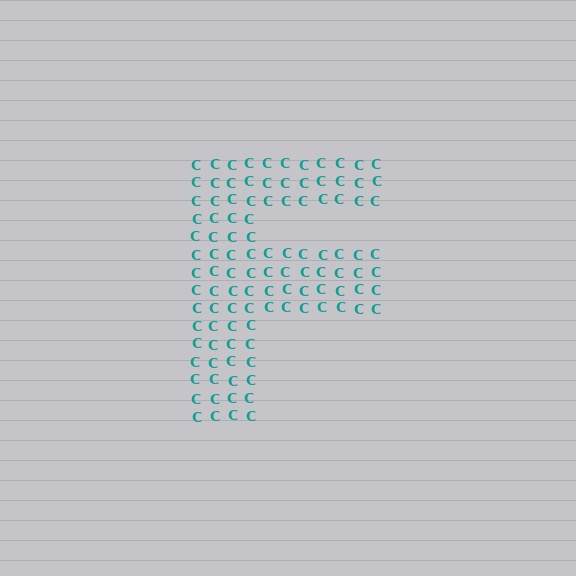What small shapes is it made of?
It is made of small letter C's.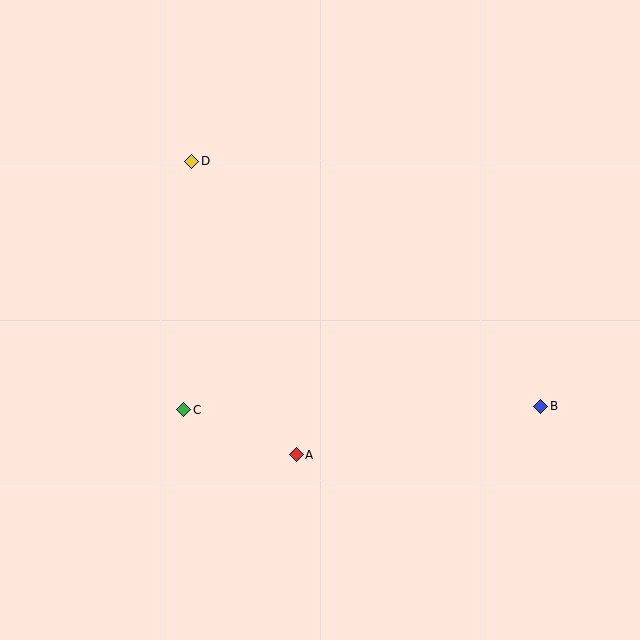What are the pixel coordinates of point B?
Point B is at (541, 406).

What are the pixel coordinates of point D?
Point D is at (192, 161).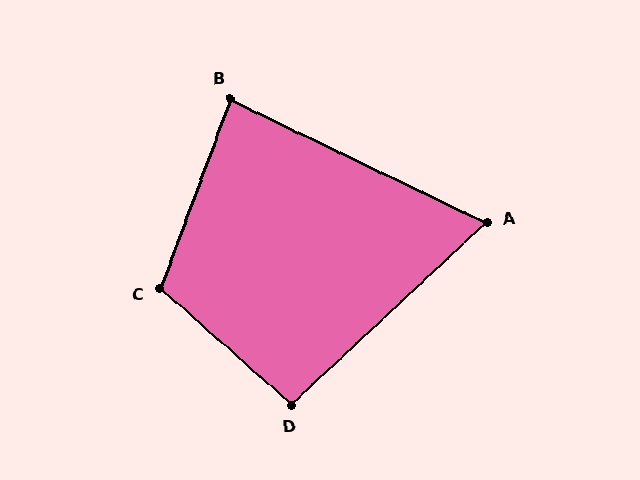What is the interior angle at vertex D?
Approximately 95 degrees (obtuse).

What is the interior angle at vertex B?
Approximately 85 degrees (acute).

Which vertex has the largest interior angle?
C, at approximately 111 degrees.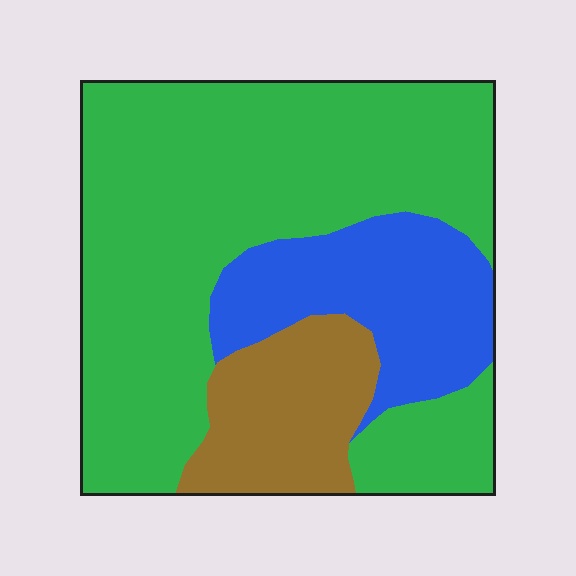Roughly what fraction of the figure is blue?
Blue covers around 20% of the figure.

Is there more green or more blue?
Green.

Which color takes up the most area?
Green, at roughly 65%.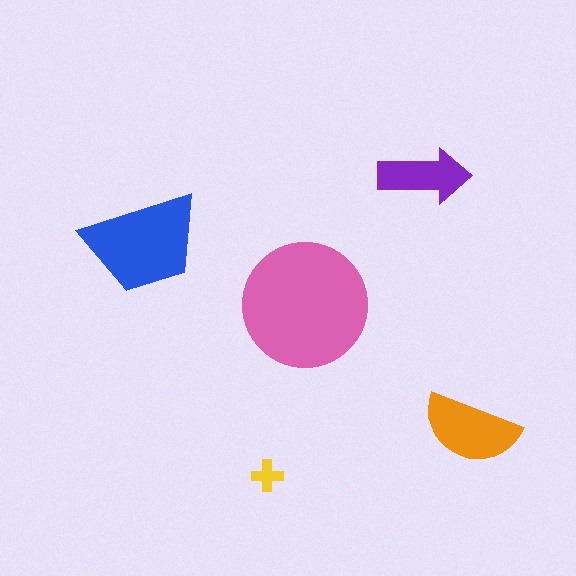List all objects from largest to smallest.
The pink circle, the blue trapezoid, the orange semicircle, the purple arrow, the yellow cross.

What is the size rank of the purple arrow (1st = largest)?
4th.